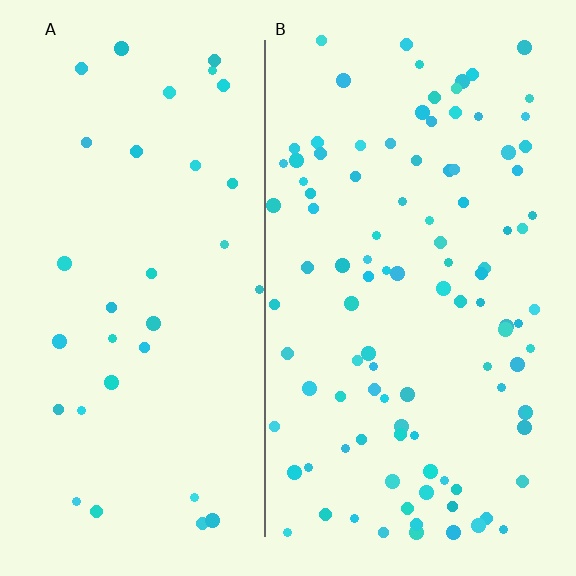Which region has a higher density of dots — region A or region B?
B (the right).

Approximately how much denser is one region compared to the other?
Approximately 3.1× — region B over region A.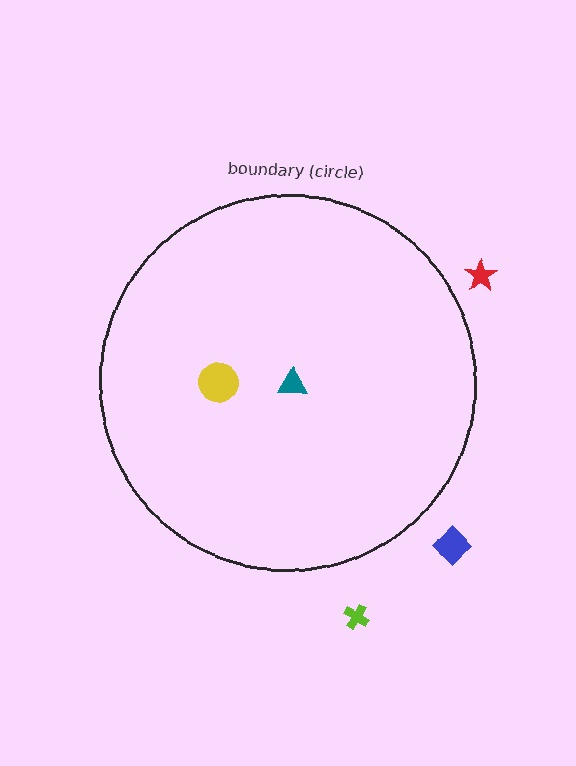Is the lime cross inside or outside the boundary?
Outside.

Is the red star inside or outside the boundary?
Outside.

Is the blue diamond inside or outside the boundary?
Outside.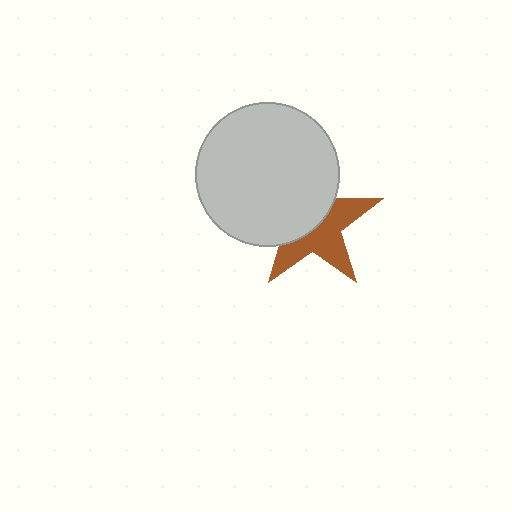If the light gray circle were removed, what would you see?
You would see the complete brown star.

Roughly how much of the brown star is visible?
About half of it is visible (roughly 50%).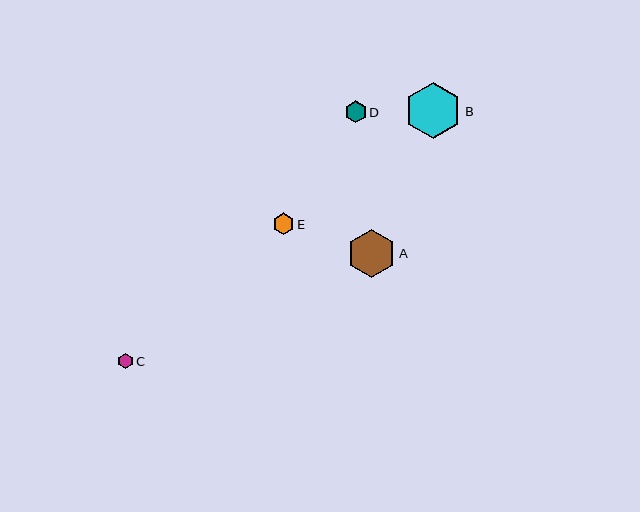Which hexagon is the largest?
Hexagon B is the largest with a size of approximately 57 pixels.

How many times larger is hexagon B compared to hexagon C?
Hexagon B is approximately 3.6 times the size of hexagon C.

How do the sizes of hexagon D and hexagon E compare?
Hexagon D and hexagon E are approximately the same size.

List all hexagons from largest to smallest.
From largest to smallest: B, A, D, E, C.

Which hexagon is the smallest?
Hexagon C is the smallest with a size of approximately 16 pixels.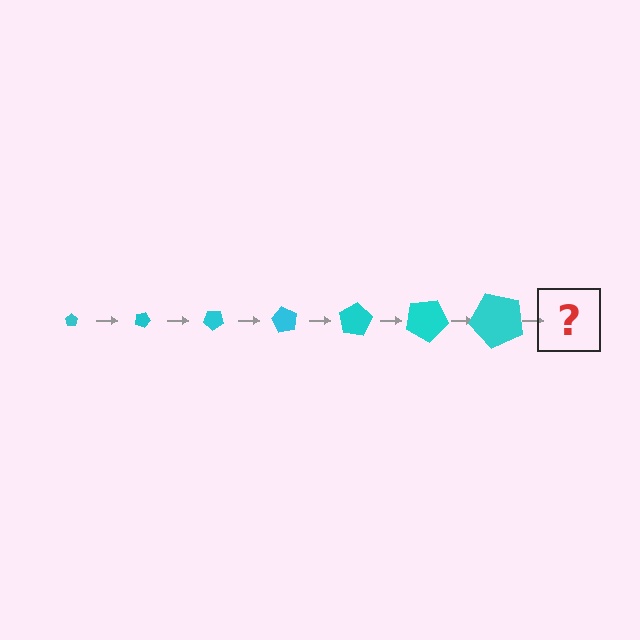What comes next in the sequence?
The next element should be a pentagon, larger than the previous one and rotated 140 degrees from the start.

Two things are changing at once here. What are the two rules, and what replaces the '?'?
The two rules are that the pentagon grows larger each step and it rotates 20 degrees each step. The '?' should be a pentagon, larger than the previous one and rotated 140 degrees from the start.